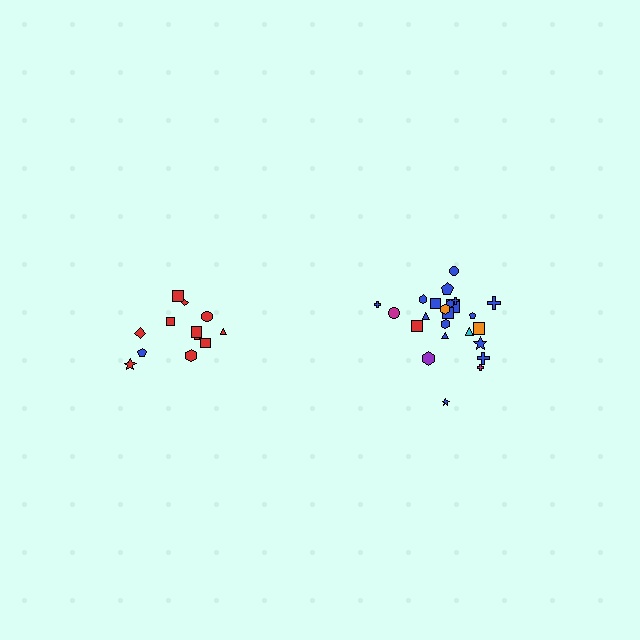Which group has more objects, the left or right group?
The right group.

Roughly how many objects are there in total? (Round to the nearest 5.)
Roughly 35 objects in total.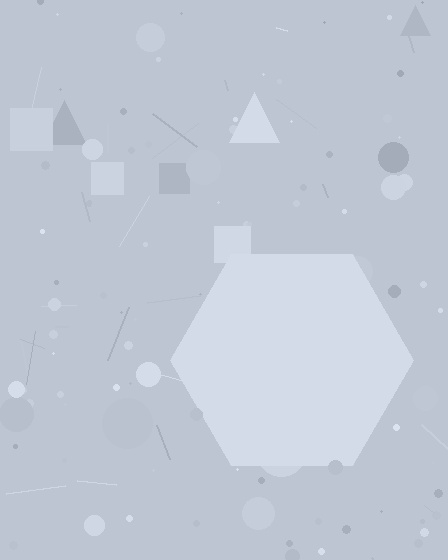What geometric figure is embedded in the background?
A hexagon is embedded in the background.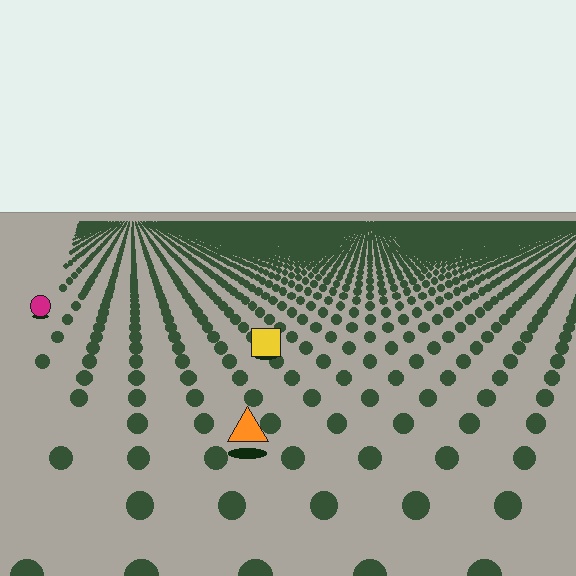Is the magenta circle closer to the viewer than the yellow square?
No. The yellow square is closer — you can tell from the texture gradient: the ground texture is coarser near it.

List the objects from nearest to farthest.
From nearest to farthest: the orange triangle, the yellow square, the magenta circle.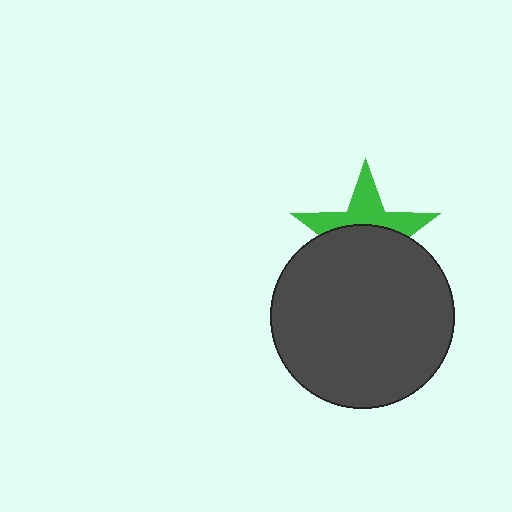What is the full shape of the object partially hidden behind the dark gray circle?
The partially hidden object is a green star.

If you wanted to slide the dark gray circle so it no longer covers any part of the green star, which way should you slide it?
Slide it down — that is the most direct way to separate the two shapes.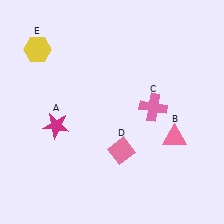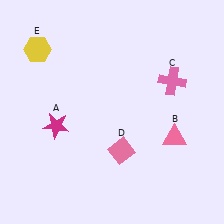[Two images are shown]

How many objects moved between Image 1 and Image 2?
1 object moved between the two images.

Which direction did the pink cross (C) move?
The pink cross (C) moved up.